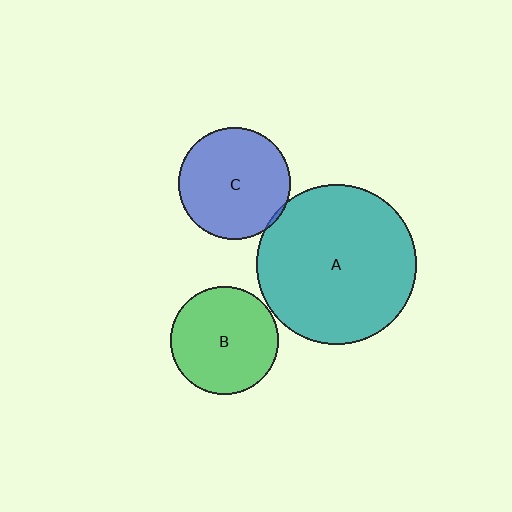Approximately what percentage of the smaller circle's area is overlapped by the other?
Approximately 5%.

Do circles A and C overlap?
Yes.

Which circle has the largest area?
Circle A (teal).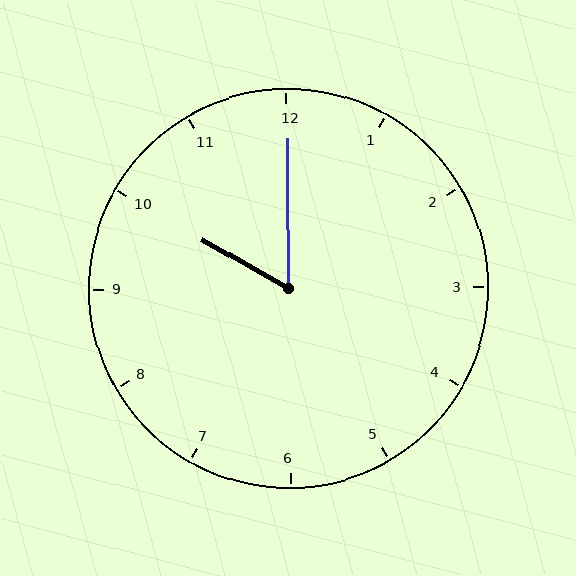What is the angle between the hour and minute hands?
Approximately 60 degrees.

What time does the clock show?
10:00.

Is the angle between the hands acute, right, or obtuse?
It is acute.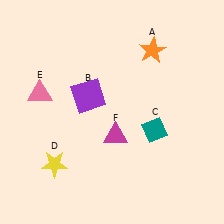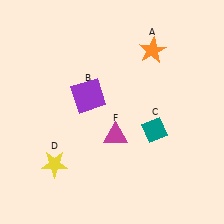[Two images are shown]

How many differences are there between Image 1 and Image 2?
There is 1 difference between the two images.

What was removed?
The pink triangle (E) was removed in Image 2.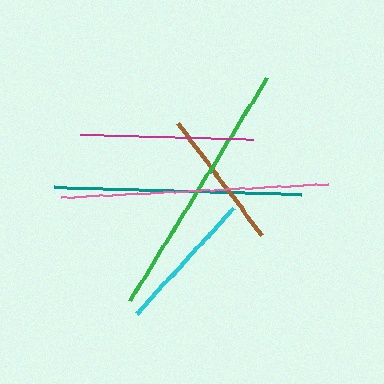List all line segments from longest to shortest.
From longest to shortest: pink, green, teal, magenta, cyan, brown.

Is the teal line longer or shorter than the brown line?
The teal line is longer than the brown line.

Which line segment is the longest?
The pink line is the longest at approximately 267 pixels.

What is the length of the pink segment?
The pink segment is approximately 267 pixels long.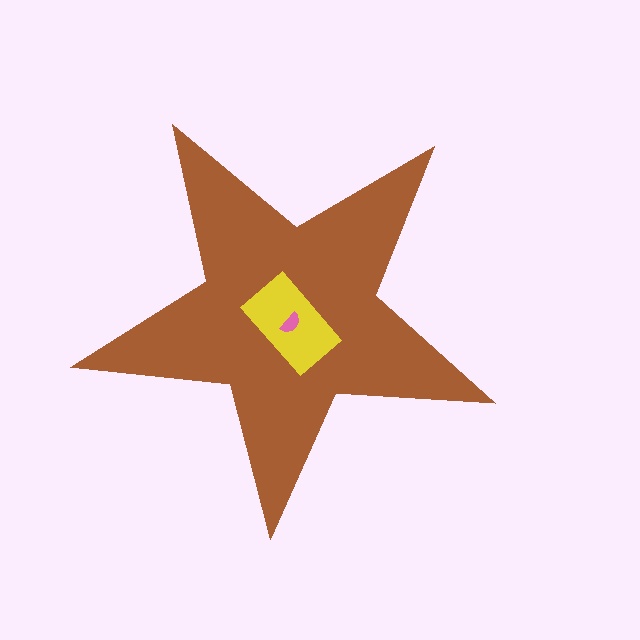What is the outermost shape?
The brown star.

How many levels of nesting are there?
3.